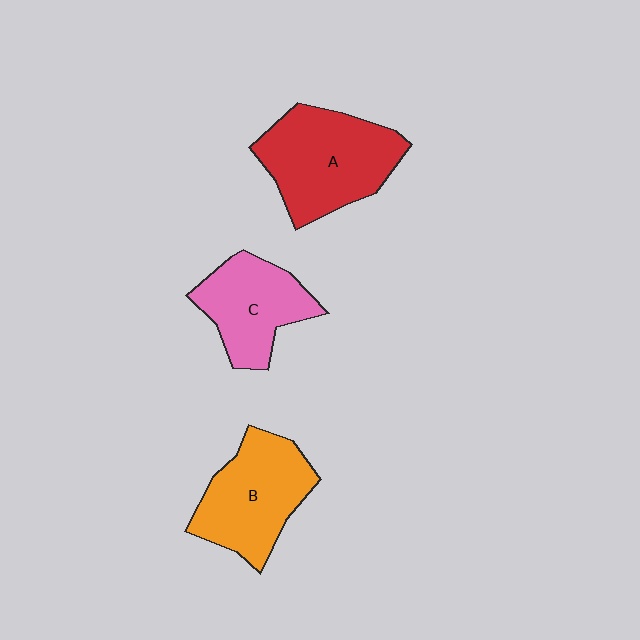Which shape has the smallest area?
Shape C (pink).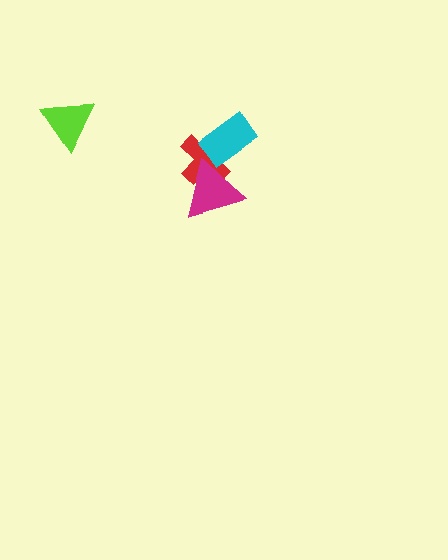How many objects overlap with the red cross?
2 objects overlap with the red cross.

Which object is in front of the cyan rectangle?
The magenta triangle is in front of the cyan rectangle.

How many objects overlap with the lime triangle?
0 objects overlap with the lime triangle.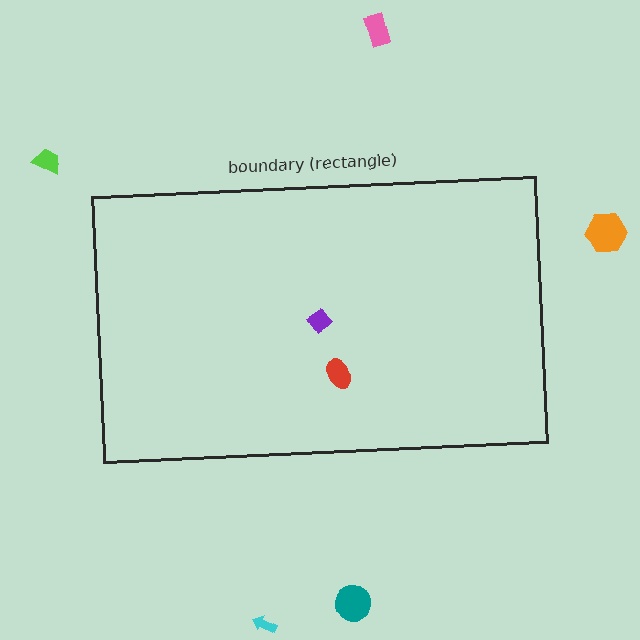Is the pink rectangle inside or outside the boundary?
Outside.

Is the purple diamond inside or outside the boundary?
Inside.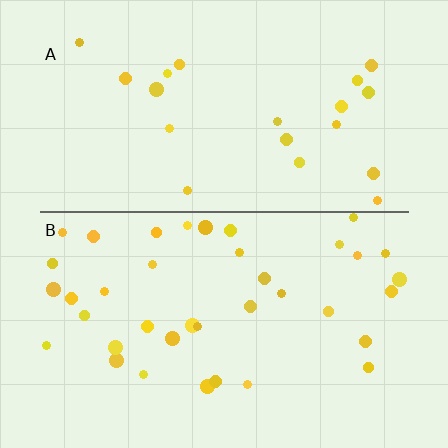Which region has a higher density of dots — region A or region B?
B (the bottom).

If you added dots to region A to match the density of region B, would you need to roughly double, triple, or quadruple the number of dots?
Approximately double.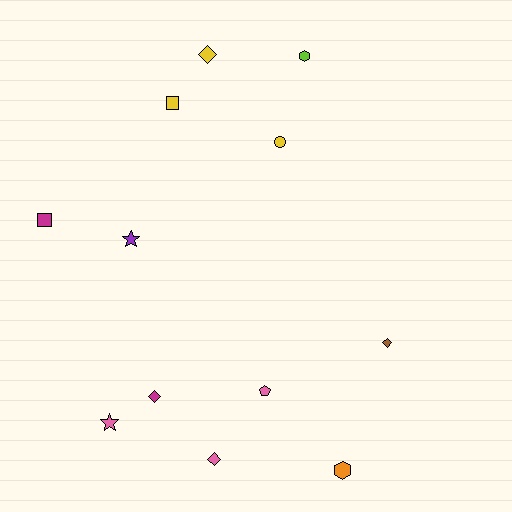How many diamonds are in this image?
There are 4 diamonds.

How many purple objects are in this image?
There is 1 purple object.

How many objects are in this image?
There are 12 objects.